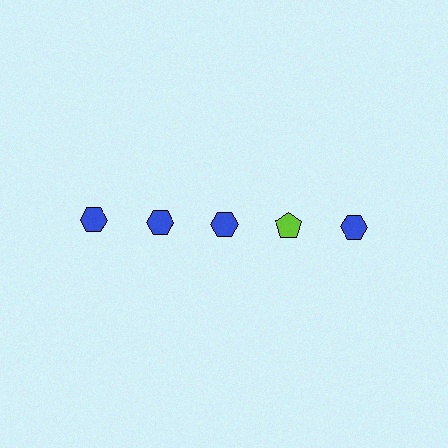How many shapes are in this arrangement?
There are 5 shapes arranged in a grid pattern.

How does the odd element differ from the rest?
It differs in both color (lime instead of blue) and shape (pentagon instead of hexagon).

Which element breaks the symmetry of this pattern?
The lime pentagon in the top row, second from right column breaks the symmetry. All other shapes are blue hexagons.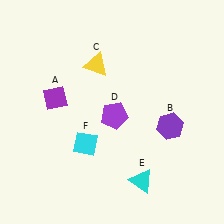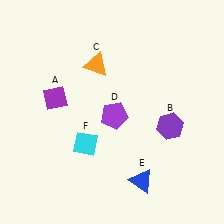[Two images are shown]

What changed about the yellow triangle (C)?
In Image 1, C is yellow. In Image 2, it changed to orange.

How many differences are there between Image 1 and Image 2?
There are 2 differences between the two images.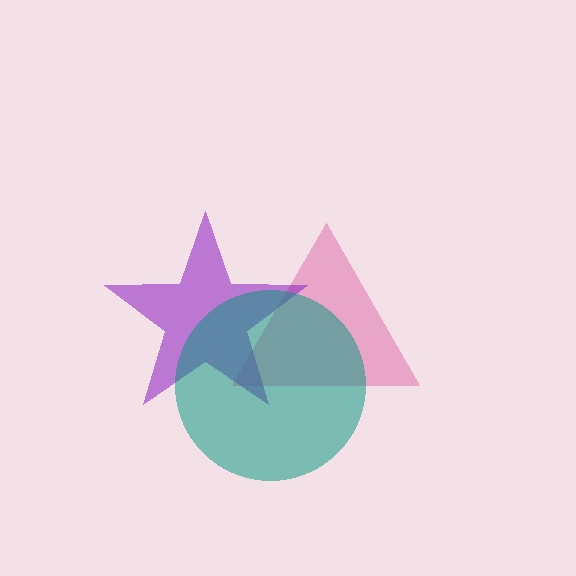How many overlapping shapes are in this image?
There are 3 overlapping shapes in the image.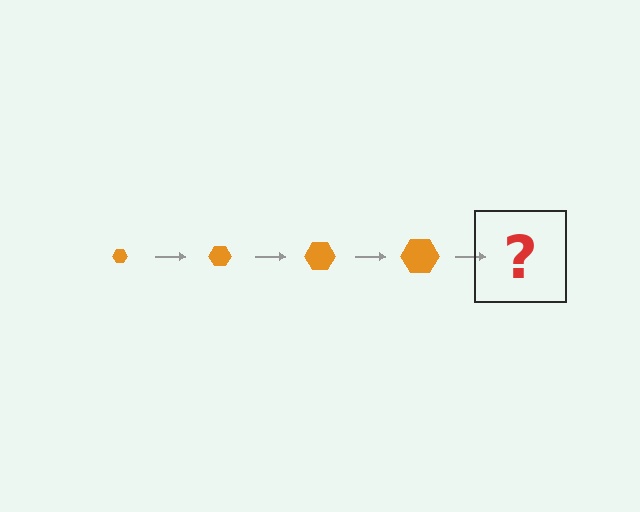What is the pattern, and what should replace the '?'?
The pattern is that the hexagon gets progressively larger each step. The '?' should be an orange hexagon, larger than the previous one.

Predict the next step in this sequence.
The next step is an orange hexagon, larger than the previous one.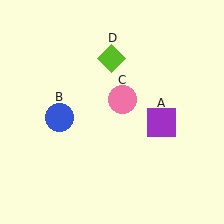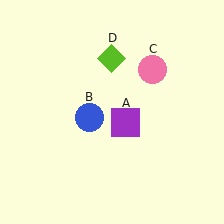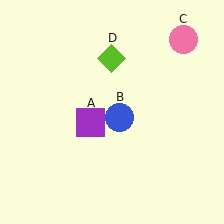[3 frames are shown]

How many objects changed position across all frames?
3 objects changed position: purple square (object A), blue circle (object B), pink circle (object C).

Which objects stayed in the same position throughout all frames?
Lime diamond (object D) remained stationary.